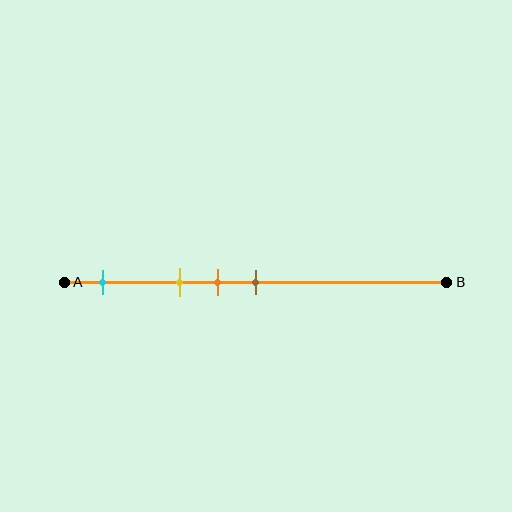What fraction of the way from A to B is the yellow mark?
The yellow mark is approximately 30% (0.3) of the way from A to B.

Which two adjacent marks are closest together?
The orange and brown marks are the closest adjacent pair.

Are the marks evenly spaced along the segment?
No, the marks are not evenly spaced.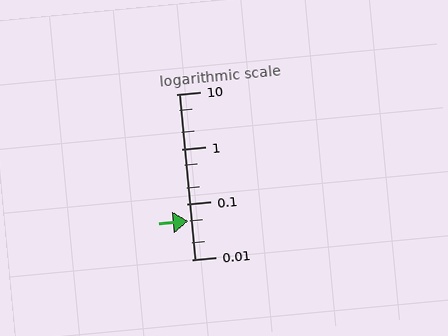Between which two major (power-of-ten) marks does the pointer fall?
The pointer is between 0.01 and 0.1.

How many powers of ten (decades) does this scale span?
The scale spans 3 decades, from 0.01 to 10.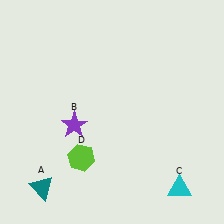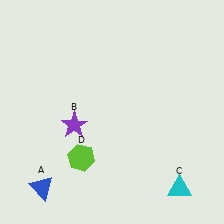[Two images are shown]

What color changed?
The triangle (A) changed from teal in Image 1 to blue in Image 2.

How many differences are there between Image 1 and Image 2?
There is 1 difference between the two images.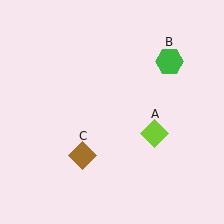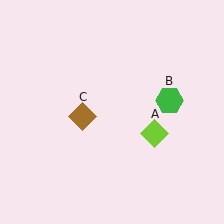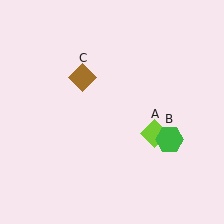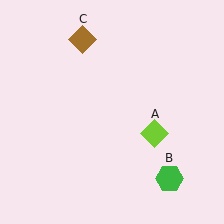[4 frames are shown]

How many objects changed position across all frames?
2 objects changed position: green hexagon (object B), brown diamond (object C).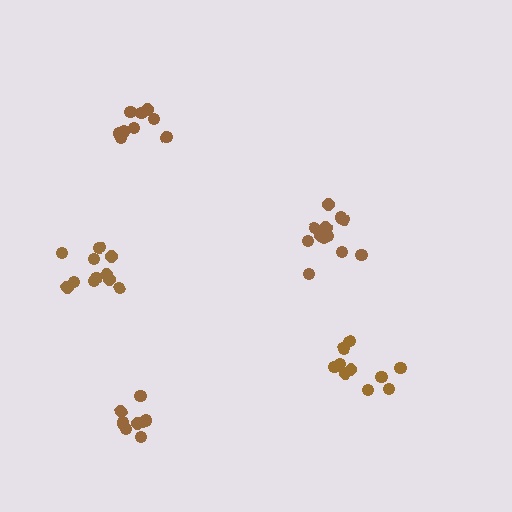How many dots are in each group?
Group 1: 12 dots, Group 2: 9 dots, Group 3: 10 dots, Group 4: 9 dots, Group 5: 11 dots (51 total).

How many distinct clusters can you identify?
There are 5 distinct clusters.